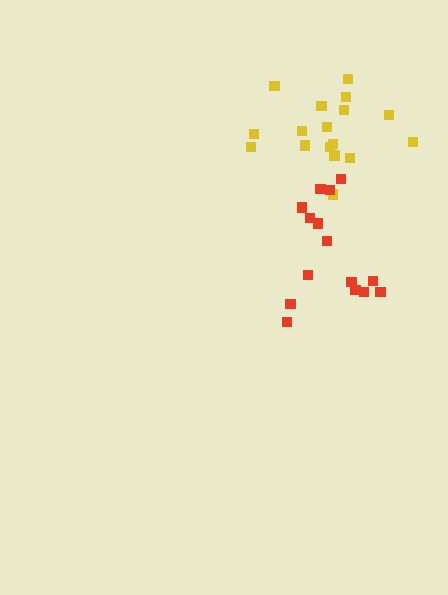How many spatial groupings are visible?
There are 2 spatial groupings.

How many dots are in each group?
Group 1: 17 dots, Group 2: 15 dots (32 total).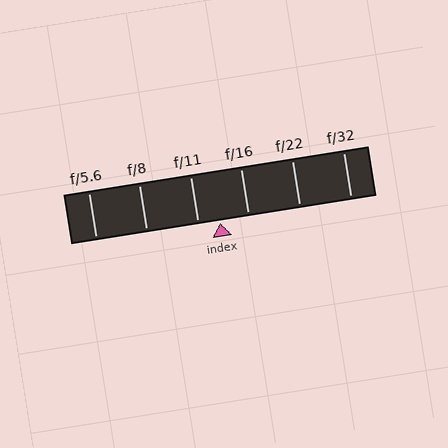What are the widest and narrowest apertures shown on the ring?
The widest aperture shown is f/5.6 and the narrowest is f/32.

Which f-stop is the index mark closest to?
The index mark is closest to f/11.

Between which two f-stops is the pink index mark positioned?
The index mark is between f/11 and f/16.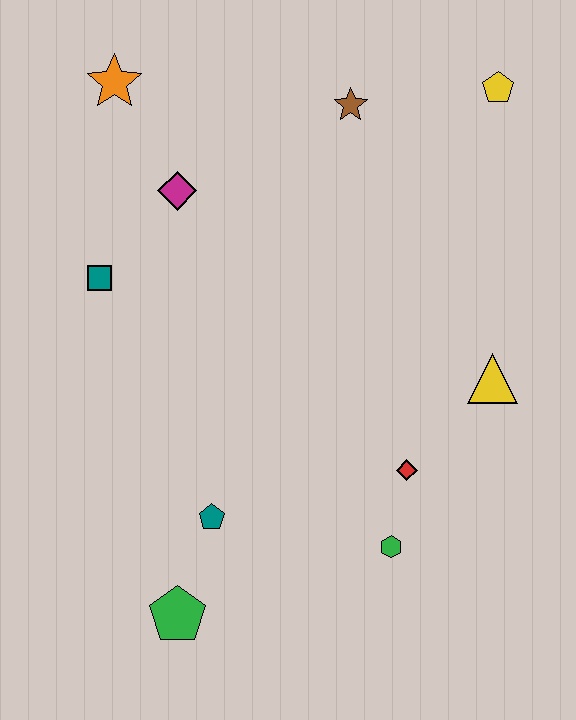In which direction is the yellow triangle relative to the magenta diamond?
The yellow triangle is to the right of the magenta diamond.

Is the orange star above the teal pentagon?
Yes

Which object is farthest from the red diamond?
The orange star is farthest from the red diamond.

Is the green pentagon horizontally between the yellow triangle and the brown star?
No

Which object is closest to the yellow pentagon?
The brown star is closest to the yellow pentagon.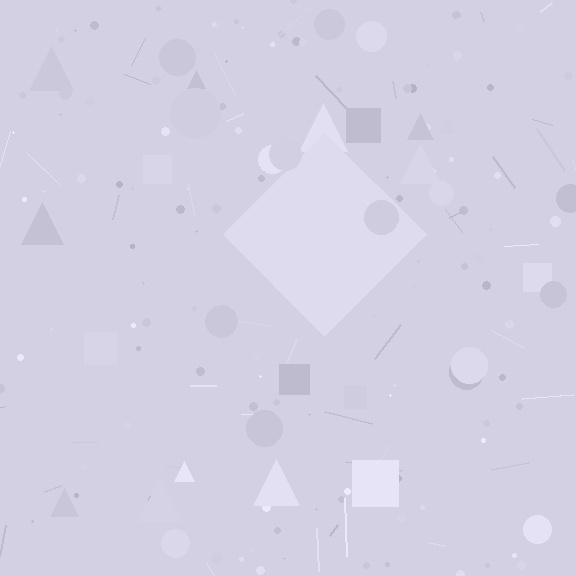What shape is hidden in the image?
A diamond is hidden in the image.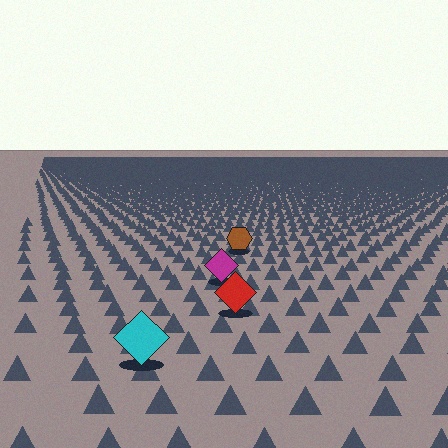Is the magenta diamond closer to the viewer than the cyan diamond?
No. The cyan diamond is closer — you can tell from the texture gradient: the ground texture is coarser near it.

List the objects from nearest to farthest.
From nearest to farthest: the cyan diamond, the red diamond, the magenta diamond, the brown hexagon.